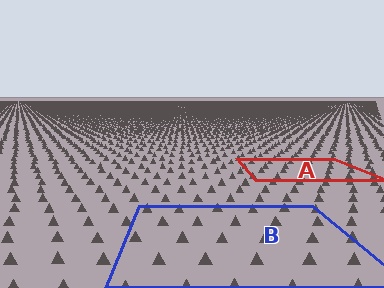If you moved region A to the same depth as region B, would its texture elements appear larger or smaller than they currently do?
They would appear larger. At a closer depth, the same texture elements are projected at a bigger on-screen size.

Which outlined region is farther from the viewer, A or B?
Region A is farther from the viewer — the texture elements inside it appear smaller and more densely packed.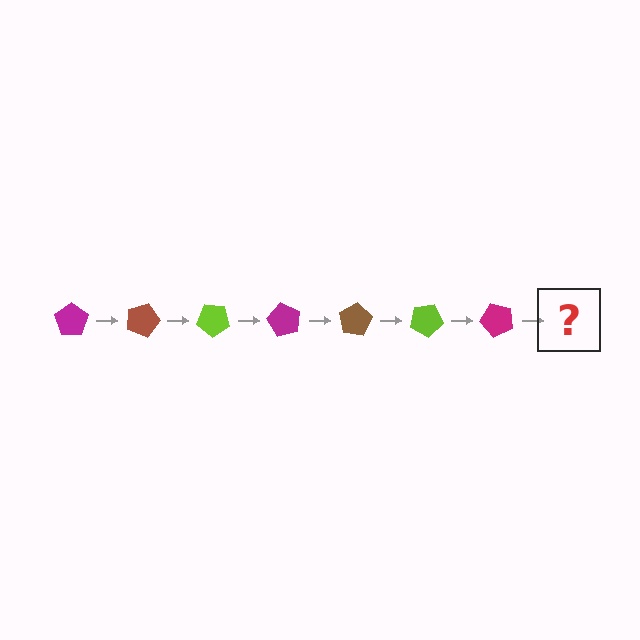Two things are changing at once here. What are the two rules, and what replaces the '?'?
The two rules are that it rotates 20 degrees each step and the color cycles through magenta, brown, and lime. The '?' should be a brown pentagon, rotated 140 degrees from the start.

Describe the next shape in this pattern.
It should be a brown pentagon, rotated 140 degrees from the start.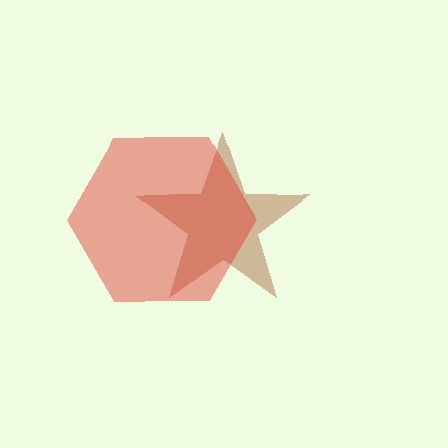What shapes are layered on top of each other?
The layered shapes are: a brown star, a red hexagon.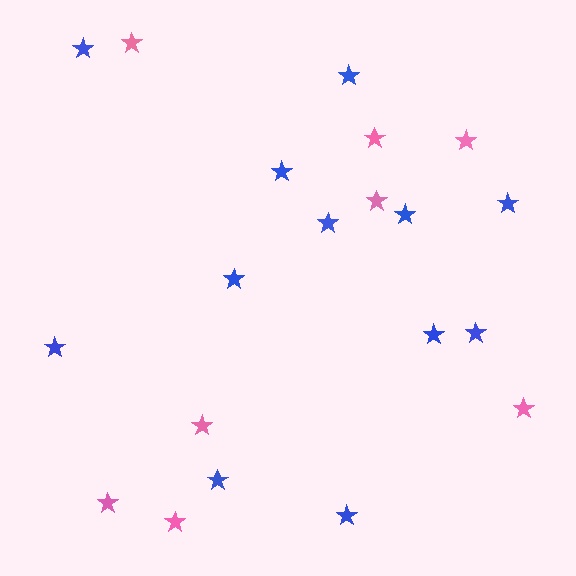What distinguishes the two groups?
There are 2 groups: one group of blue stars (12) and one group of pink stars (8).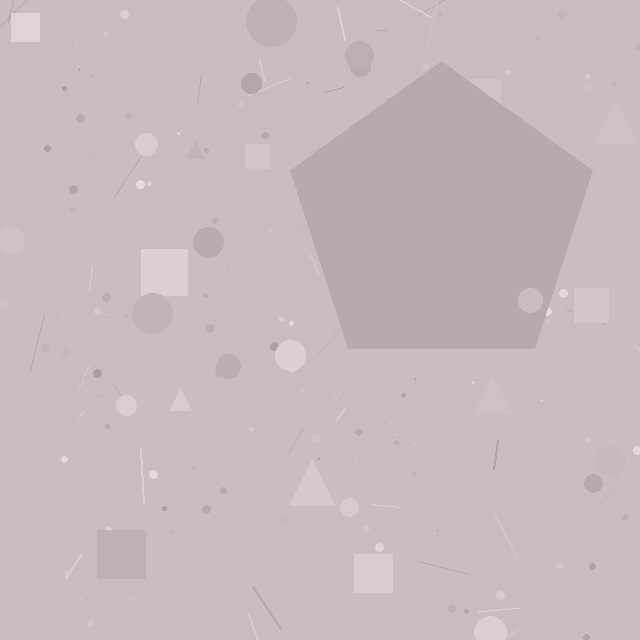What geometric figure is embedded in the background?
A pentagon is embedded in the background.